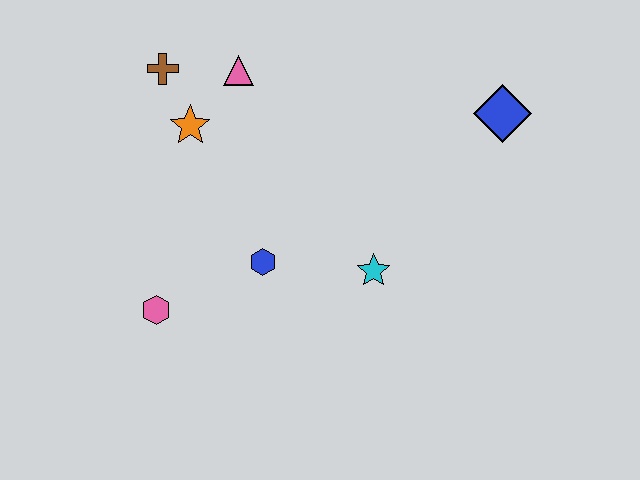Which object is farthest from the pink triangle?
The blue diamond is farthest from the pink triangle.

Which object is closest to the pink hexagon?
The blue hexagon is closest to the pink hexagon.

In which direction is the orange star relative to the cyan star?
The orange star is to the left of the cyan star.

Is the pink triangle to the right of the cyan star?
No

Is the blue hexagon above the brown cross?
No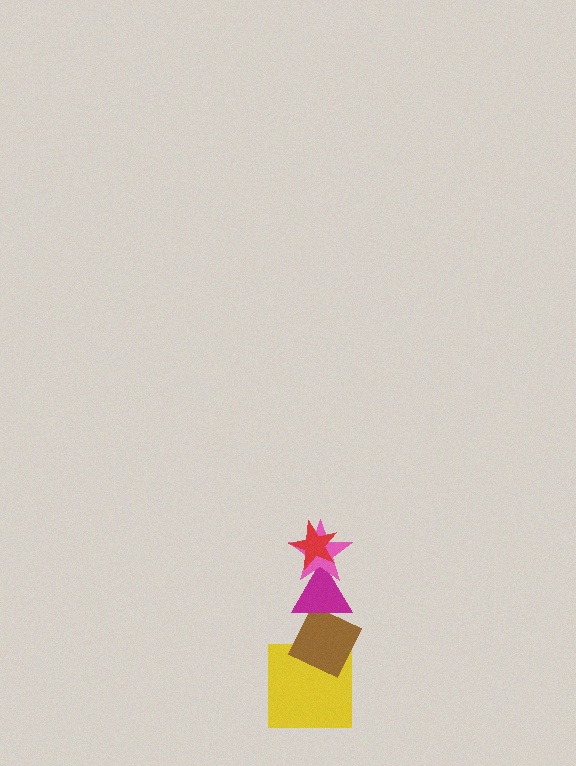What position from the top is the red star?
The red star is 1st from the top.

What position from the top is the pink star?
The pink star is 2nd from the top.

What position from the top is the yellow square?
The yellow square is 5th from the top.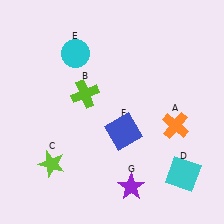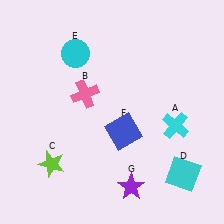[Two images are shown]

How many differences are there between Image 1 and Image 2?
There are 2 differences between the two images.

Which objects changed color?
A changed from orange to cyan. B changed from lime to pink.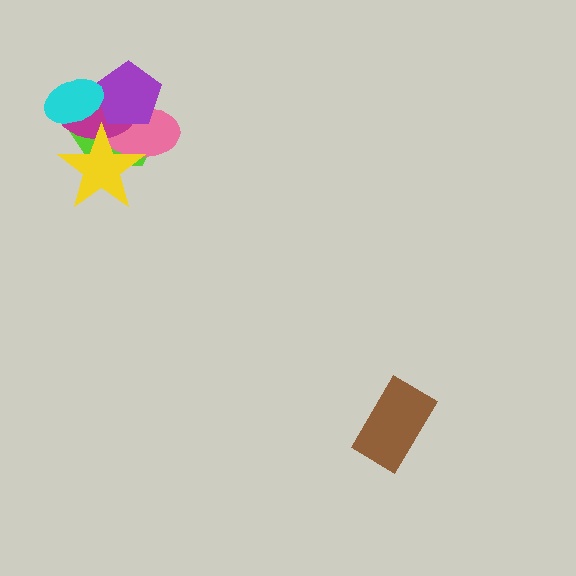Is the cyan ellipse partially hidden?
No, no other shape covers it.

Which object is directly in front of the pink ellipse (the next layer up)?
The magenta ellipse is directly in front of the pink ellipse.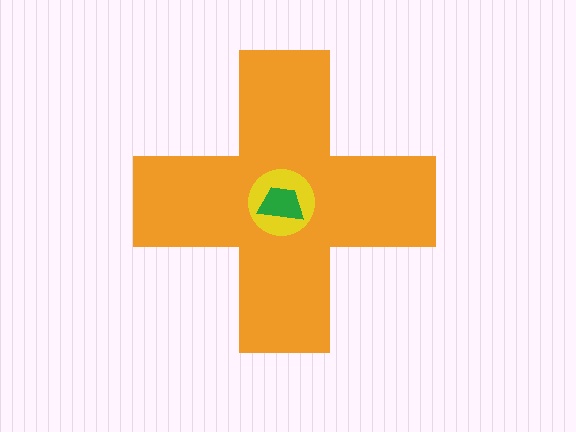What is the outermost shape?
The orange cross.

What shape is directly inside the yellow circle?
The green trapezoid.